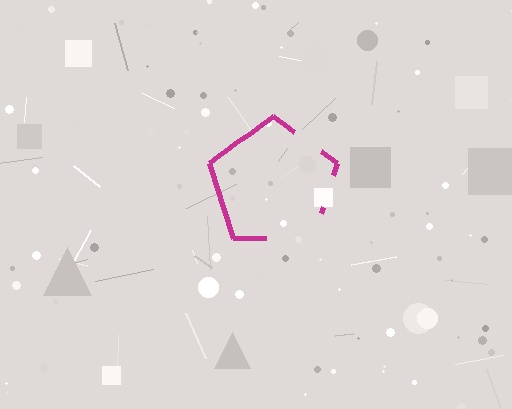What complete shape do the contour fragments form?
The contour fragments form a pentagon.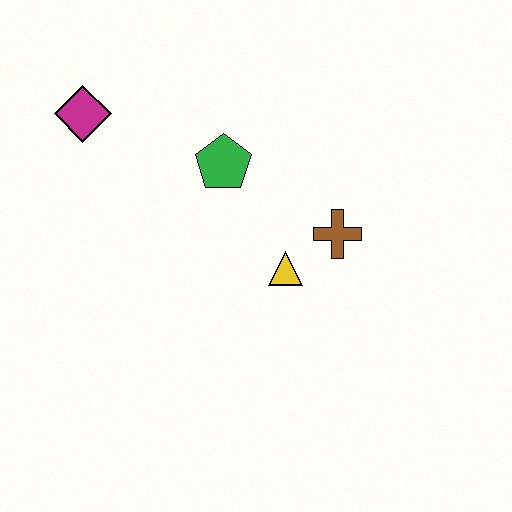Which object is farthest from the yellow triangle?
The magenta diamond is farthest from the yellow triangle.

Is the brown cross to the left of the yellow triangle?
No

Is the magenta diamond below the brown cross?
No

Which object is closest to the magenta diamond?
The green pentagon is closest to the magenta diamond.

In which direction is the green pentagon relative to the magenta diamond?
The green pentagon is to the right of the magenta diamond.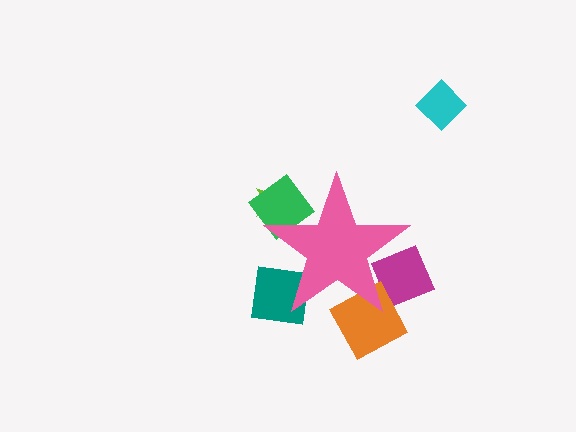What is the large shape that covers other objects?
A pink star.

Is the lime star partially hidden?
Yes, the lime star is partially hidden behind the pink star.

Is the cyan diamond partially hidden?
No, the cyan diamond is fully visible.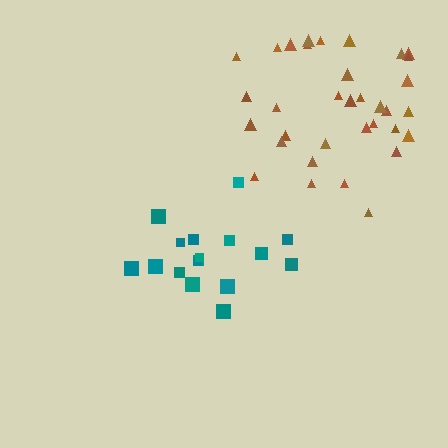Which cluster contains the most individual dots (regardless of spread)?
Brown (34).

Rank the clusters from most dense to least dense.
brown, teal.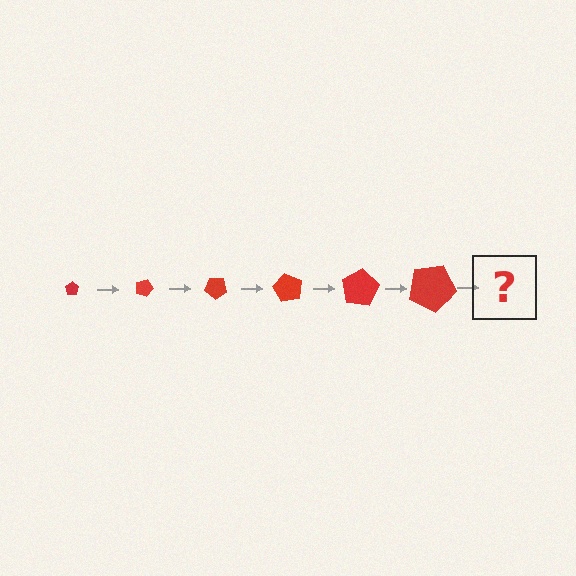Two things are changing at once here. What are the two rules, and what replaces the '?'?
The two rules are that the pentagon grows larger each step and it rotates 20 degrees each step. The '?' should be a pentagon, larger than the previous one and rotated 120 degrees from the start.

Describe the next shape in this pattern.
It should be a pentagon, larger than the previous one and rotated 120 degrees from the start.